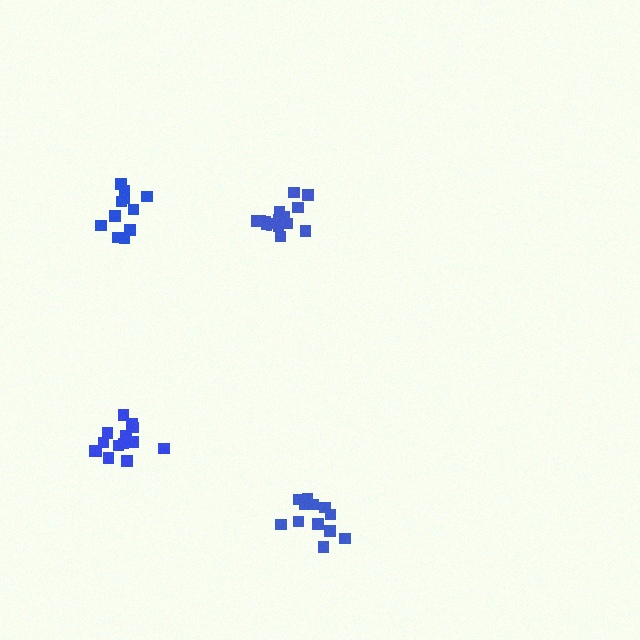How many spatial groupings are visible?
There are 4 spatial groupings.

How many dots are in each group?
Group 1: 12 dots, Group 2: 14 dots, Group 3: 14 dots, Group 4: 11 dots (51 total).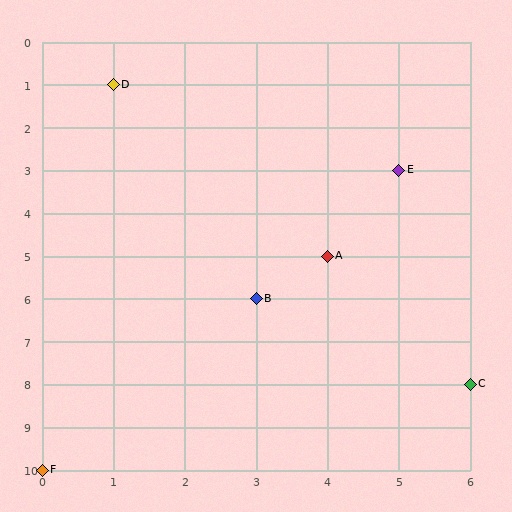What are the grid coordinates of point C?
Point C is at grid coordinates (6, 8).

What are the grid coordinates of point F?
Point F is at grid coordinates (0, 10).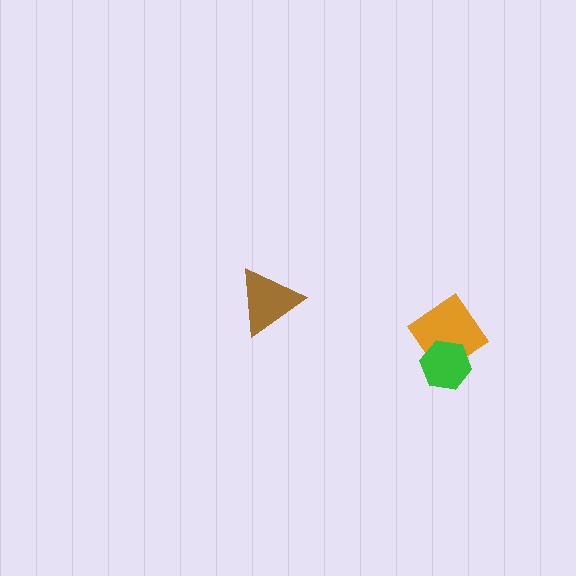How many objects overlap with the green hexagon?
1 object overlaps with the green hexagon.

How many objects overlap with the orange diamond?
1 object overlaps with the orange diamond.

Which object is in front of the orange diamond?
The green hexagon is in front of the orange diamond.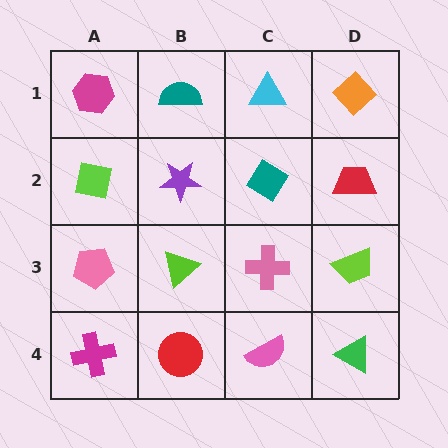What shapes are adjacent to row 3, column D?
A red trapezoid (row 2, column D), a green triangle (row 4, column D), a pink cross (row 3, column C).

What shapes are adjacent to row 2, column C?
A cyan triangle (row 1, column C), a pink cross (row 3, column C), a purple star (row 2, column B), a red trapezoid (row 2, column D).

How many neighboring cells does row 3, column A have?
3.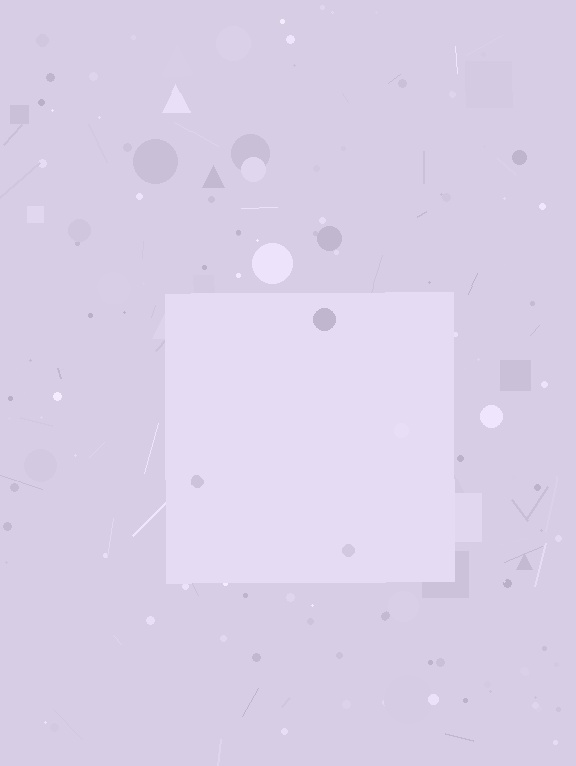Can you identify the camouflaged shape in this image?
The camouflaged shape is a square.